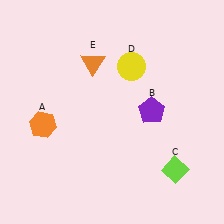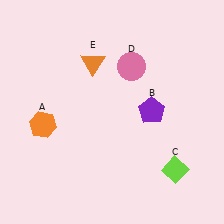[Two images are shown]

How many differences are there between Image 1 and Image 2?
There is 1 difference between the two images.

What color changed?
The circle (D) changed from yellow in Image 1 to pink in Image 2.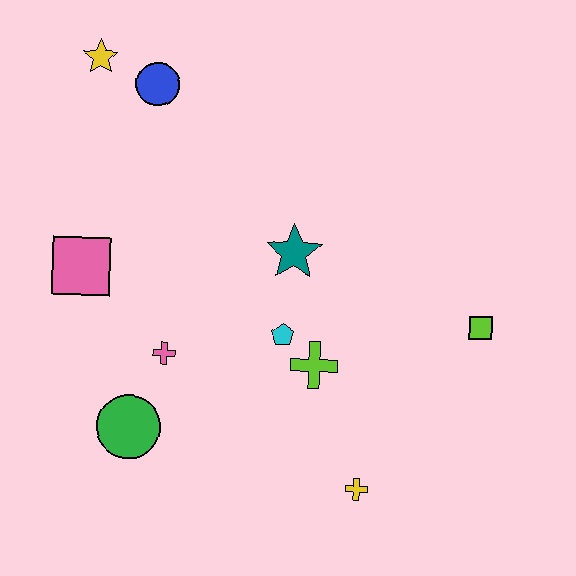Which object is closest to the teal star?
The cyan pentagon is closest to the teal star.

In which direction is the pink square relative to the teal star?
The pink square is to the left of the teal star.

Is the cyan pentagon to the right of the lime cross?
No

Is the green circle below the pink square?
Yes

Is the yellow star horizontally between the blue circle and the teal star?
No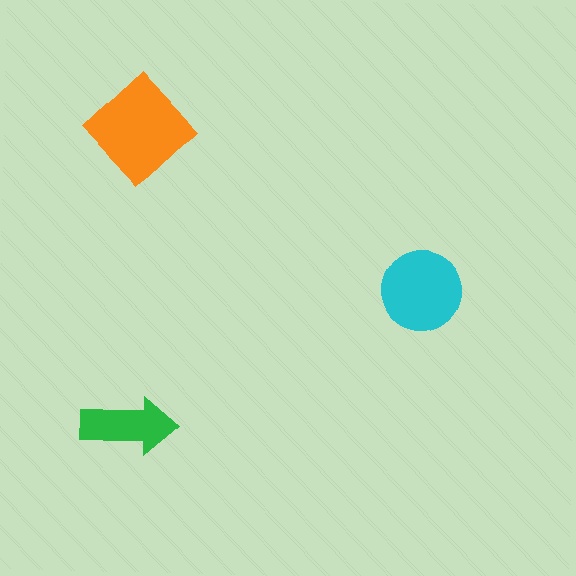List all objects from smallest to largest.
The green arrow, the cyan circle, the orange diamond.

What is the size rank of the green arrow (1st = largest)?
3rd.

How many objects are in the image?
There are 3 objects in the image.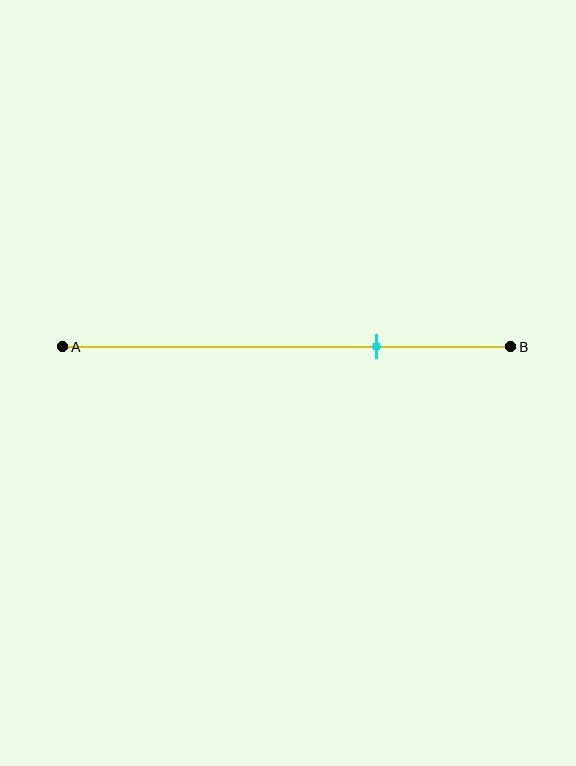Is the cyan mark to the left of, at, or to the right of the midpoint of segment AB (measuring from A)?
The cyan mark is to the right of the midpoint of segment AB.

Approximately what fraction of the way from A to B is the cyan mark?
The cyan mark is approximately 70% of the way from A to B.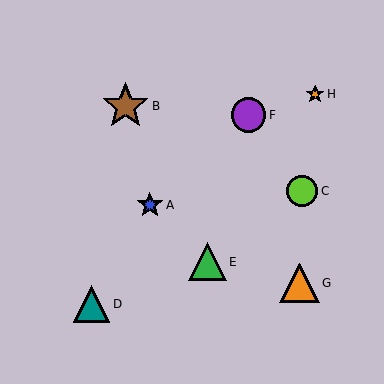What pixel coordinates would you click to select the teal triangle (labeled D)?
Click at (91, 304) to select the teal triangle D.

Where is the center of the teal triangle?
The center of the teal triangle is at (91, 304).